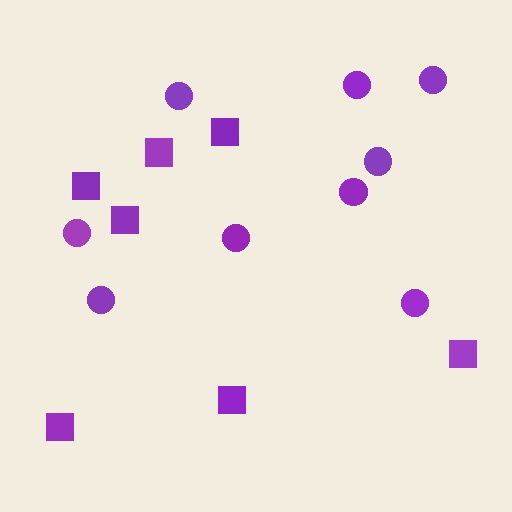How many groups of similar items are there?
There are 2 groups: one group of circles (9) and one group of squares (7).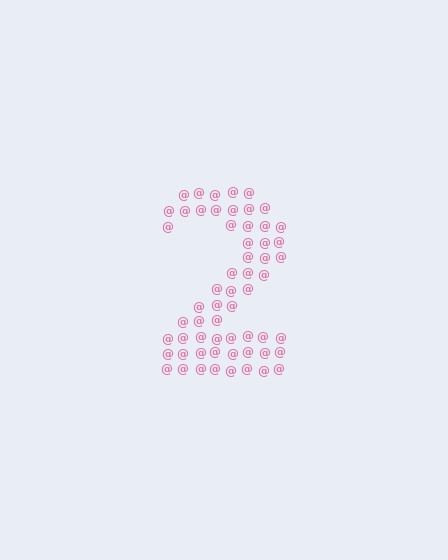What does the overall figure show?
The overall figure shows the digit 2.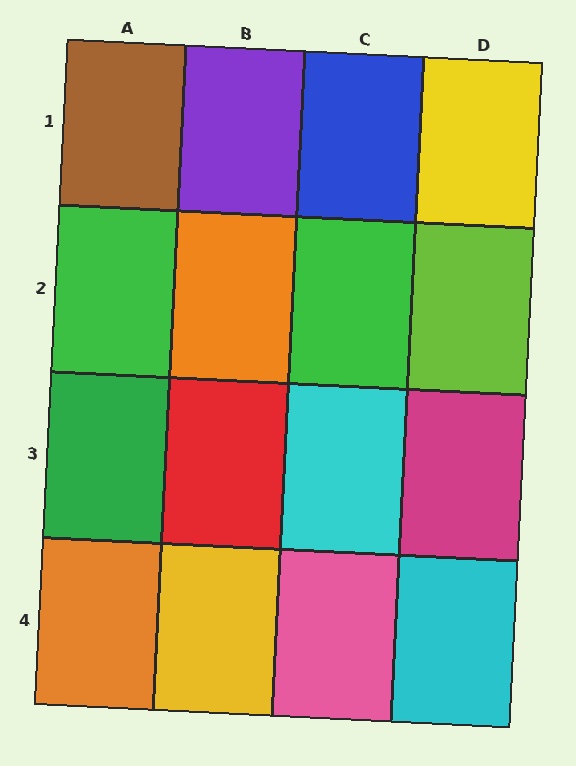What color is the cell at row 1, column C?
Blue.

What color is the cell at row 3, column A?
Green.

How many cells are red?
1 cell is red.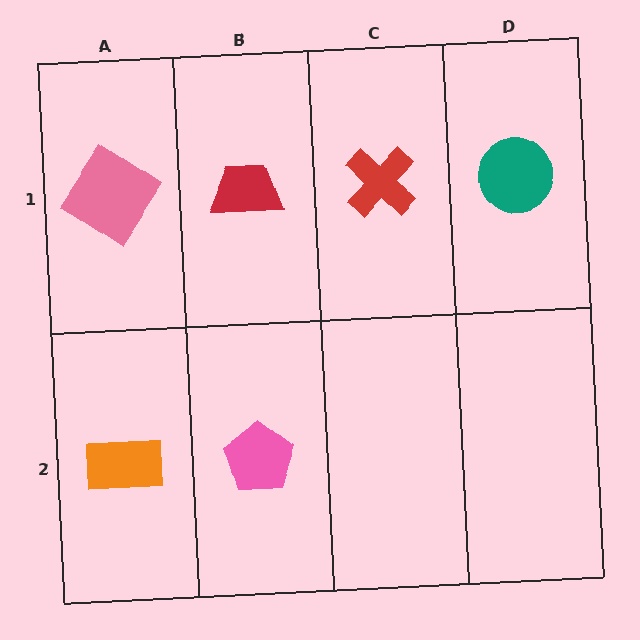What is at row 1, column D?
A teal circle.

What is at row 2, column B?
A pink pentagon.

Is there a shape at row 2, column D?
No, that cell is empty.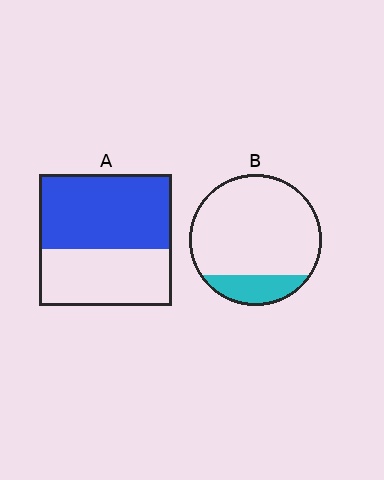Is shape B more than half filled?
No.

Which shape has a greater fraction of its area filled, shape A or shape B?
Shape A.